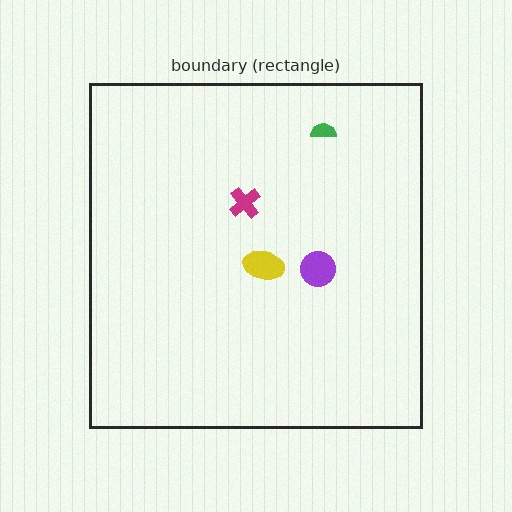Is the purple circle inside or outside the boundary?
Inside.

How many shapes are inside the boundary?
4 inside, 0 outside.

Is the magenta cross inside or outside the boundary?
Inside.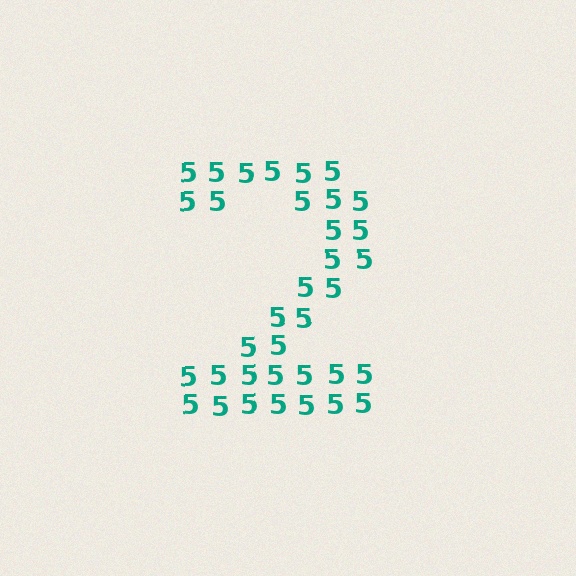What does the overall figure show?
The overall figure shows the digit 2.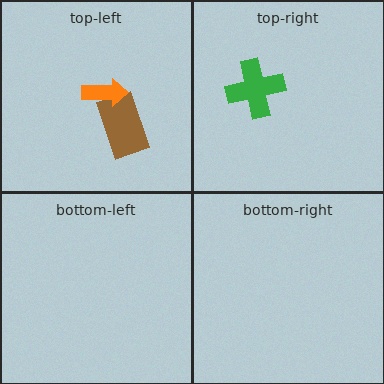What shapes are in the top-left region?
The brown rectangle, the orange arrow.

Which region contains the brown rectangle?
The top-left region.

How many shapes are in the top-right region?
1.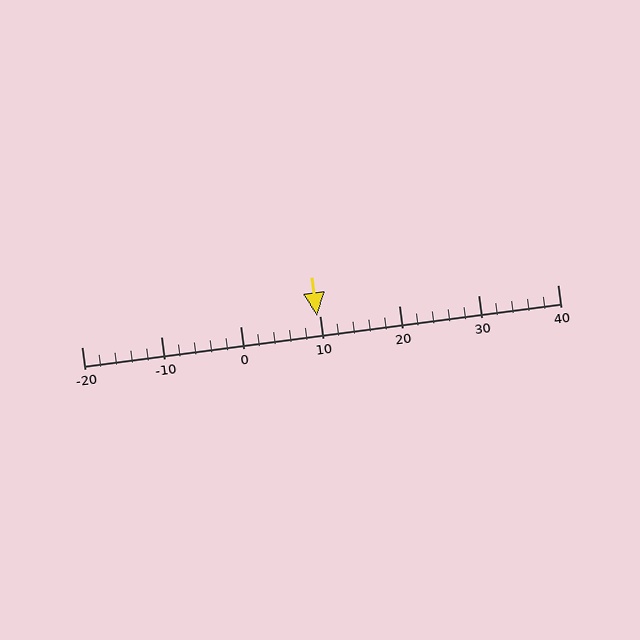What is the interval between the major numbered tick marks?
The major tick marks are spaced 10 units apart.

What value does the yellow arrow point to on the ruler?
The yellow arrow points to approximately 10.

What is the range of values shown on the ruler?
The ruler shows values from -20 to 40.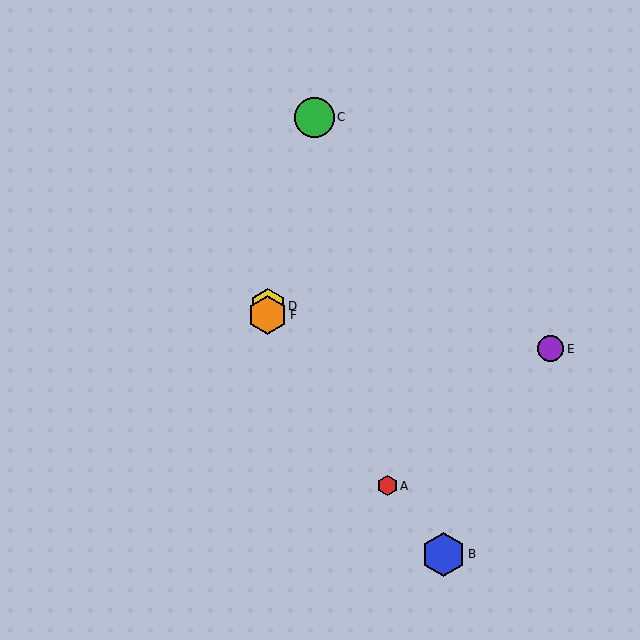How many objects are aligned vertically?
2 objects (D, F) are aligned vertically.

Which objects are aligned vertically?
Objects D, F are aligned vertically.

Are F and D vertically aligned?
Yes, both are at x≈268.